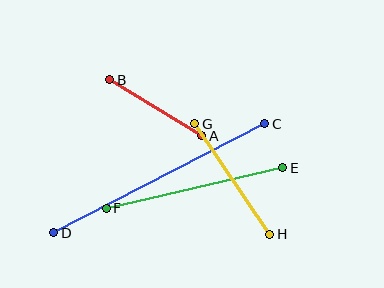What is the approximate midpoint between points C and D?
The midpoint is at approximately (159, 178) pixels.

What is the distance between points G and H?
The distance is approximately 134 pixels.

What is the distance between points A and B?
The distance is approximately 108 pixels.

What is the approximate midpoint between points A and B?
The midpoint is at approximately (156, 108) pixels.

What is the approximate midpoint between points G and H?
The midpoint is at approximately (232, 179) pixels.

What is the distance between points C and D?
The distance is approximately 237 pixels.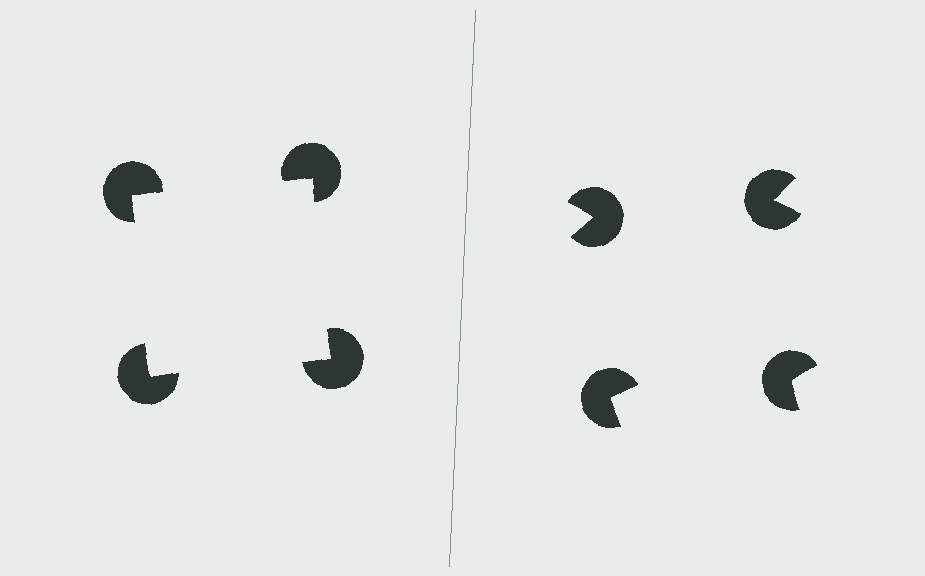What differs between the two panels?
The pac-man discs are positioned identically on both sides; only the wedge orientations differ. On the left they align to a square; on the right they are misaligned.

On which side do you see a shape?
An illusory square appears on the left side. On the right side the wedge cuts are rotated, so no coherent shape forms.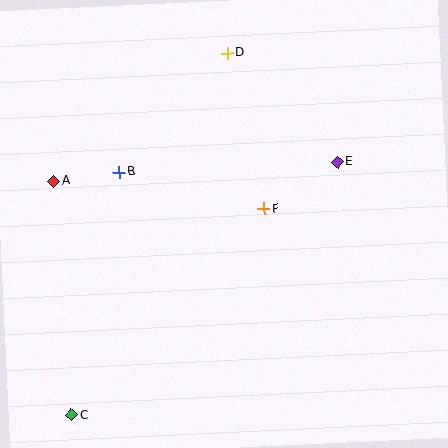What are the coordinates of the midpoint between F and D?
The midpoint between F and D is at (246, 131).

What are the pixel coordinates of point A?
Point A is at (53, 181).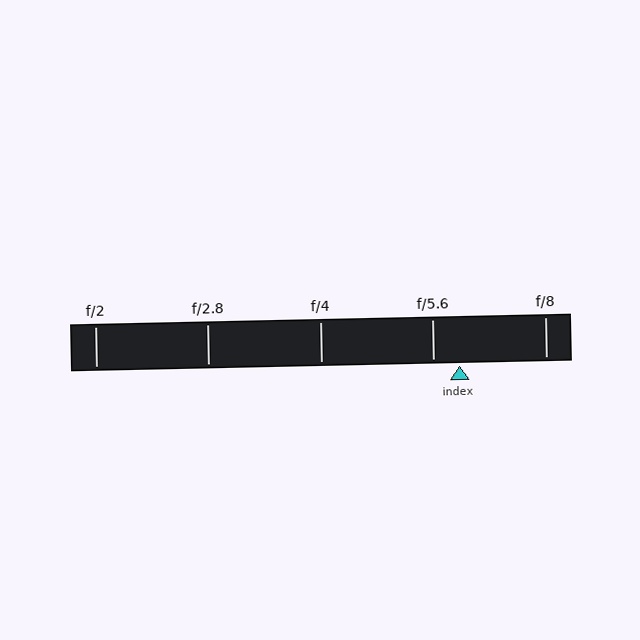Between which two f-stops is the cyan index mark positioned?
The index mark is between f/5.6 and f/8.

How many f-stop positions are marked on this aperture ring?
There are 5 f-stop positions marked.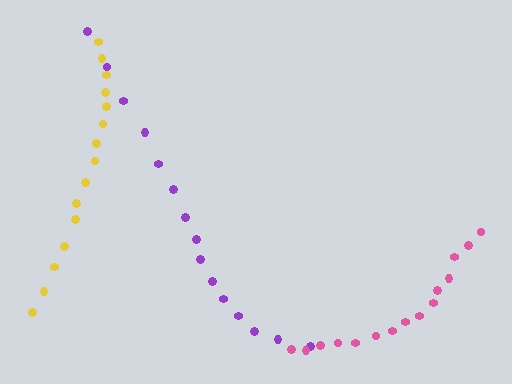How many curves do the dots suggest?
There are 3 distinct paths.